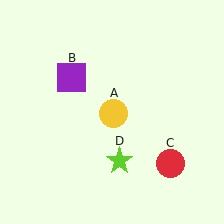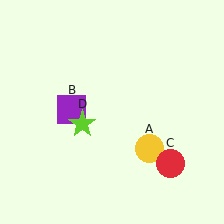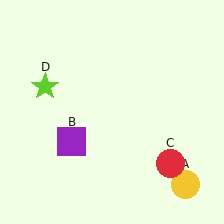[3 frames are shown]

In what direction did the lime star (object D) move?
The lime star (object D) moved up and to the left.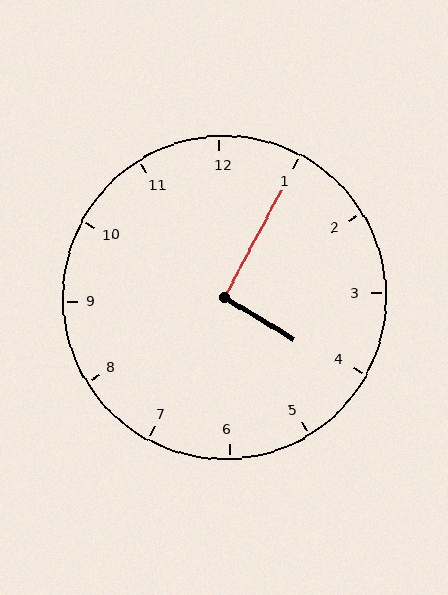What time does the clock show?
4:05.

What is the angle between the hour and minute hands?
Approximately 92 degrees.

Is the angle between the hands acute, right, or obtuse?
It is right.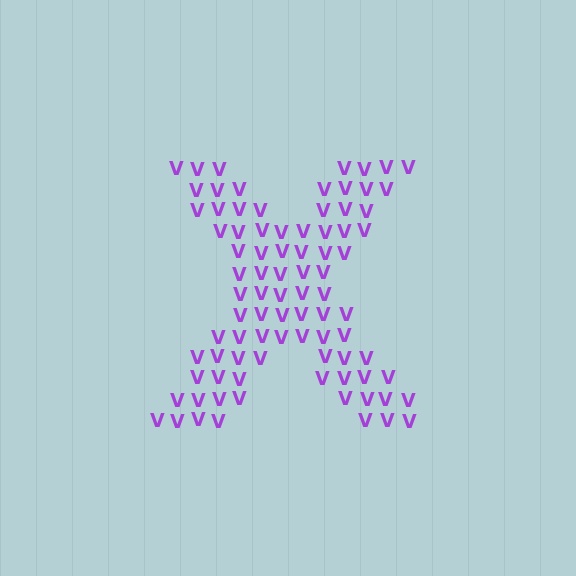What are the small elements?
The small elements are letter V's.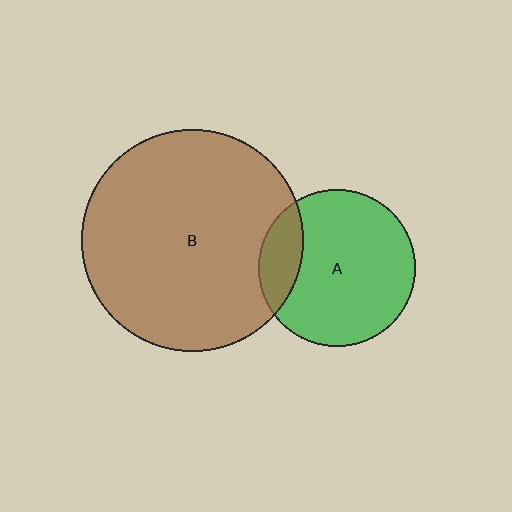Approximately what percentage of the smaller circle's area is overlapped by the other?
Approximately 15%.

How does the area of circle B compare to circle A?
Approximately 2.0 times.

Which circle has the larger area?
Circle B (brown).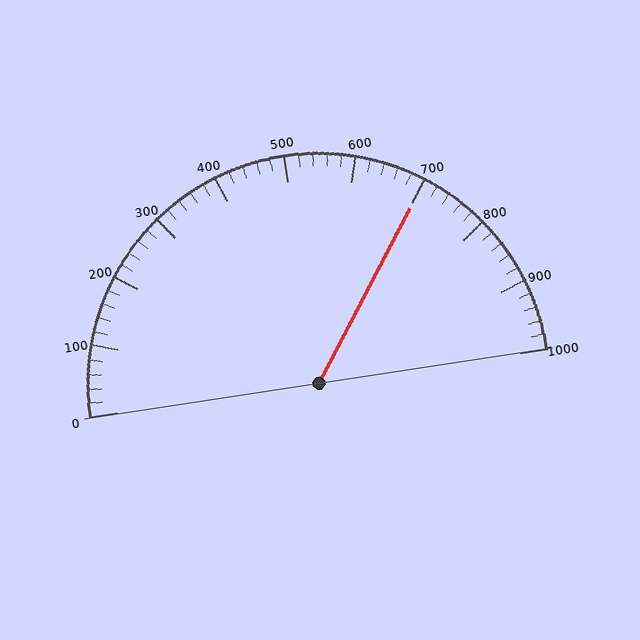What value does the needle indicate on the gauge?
The needle indicates approximately 700.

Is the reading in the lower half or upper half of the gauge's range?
The reading is in the upper half of the range (0 to 1000).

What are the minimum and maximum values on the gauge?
The gauge ranges from 0 to 1000.